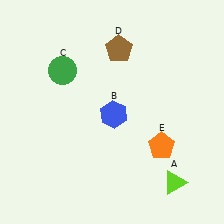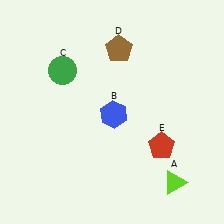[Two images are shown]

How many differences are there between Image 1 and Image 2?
There is 1 difference between the two images.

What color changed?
The pentagon (E) changed from orange in Image 1 to red in Image 2.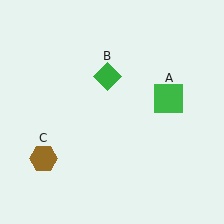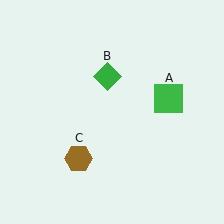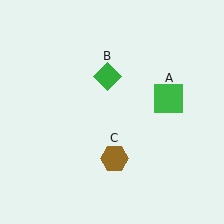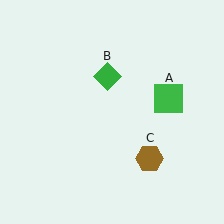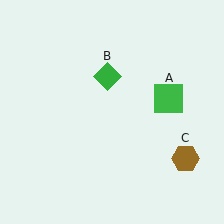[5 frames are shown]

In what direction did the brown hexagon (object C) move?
The brown hexagon (object C) moved right.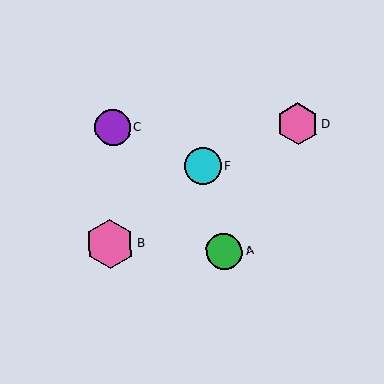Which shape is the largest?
The pink hexagon (labeled B) is the largest.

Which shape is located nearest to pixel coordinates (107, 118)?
The purple circle (labeled C) at (113, 128) is nearest to that location.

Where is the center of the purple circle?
The center of the purple circle is at (113, 128).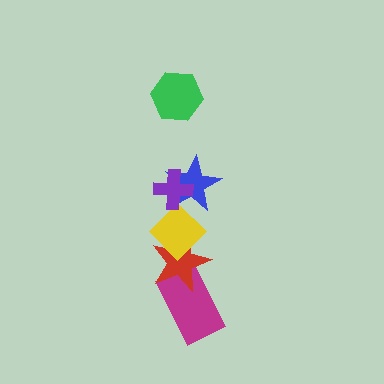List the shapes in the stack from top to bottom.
From top to bottom: the green hexagon, the purple cross, the blue star, the yellow diamond, the red star, the magenta rectangle.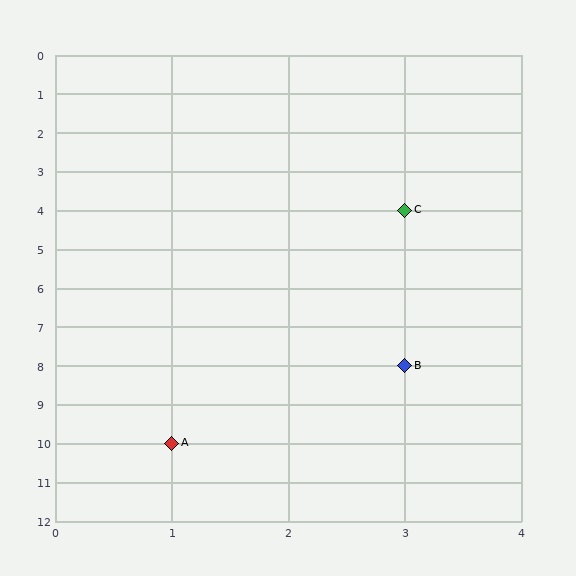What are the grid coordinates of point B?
Point B is at grid coordinates (3, 8).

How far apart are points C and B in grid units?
Points C and B are 4 rows apart.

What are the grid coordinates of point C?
Point C is at grid coordinates (3, 4).